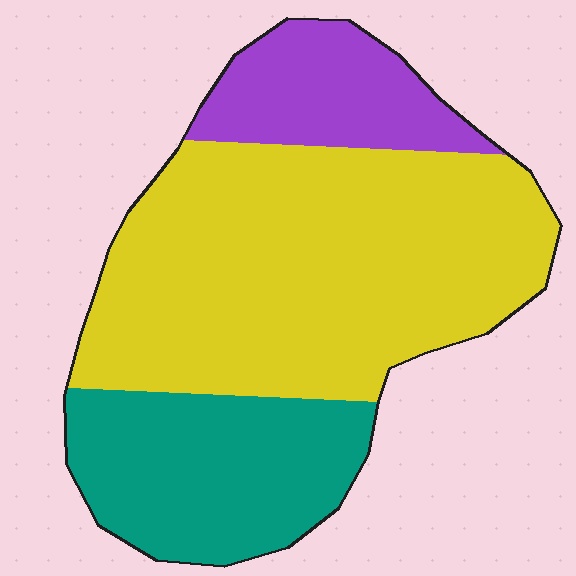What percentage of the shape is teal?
Teal takes up about one quarter (1/4) of the shape.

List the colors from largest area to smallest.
From largest to smallest: yellow, teal, purple.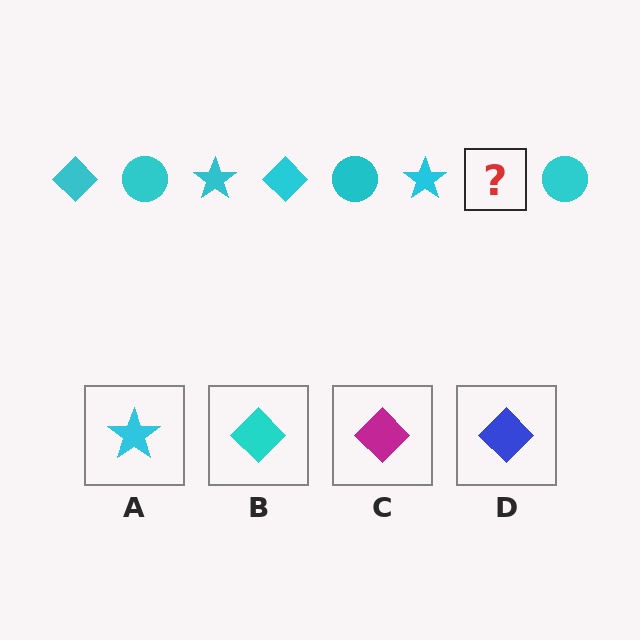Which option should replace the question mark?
Option B.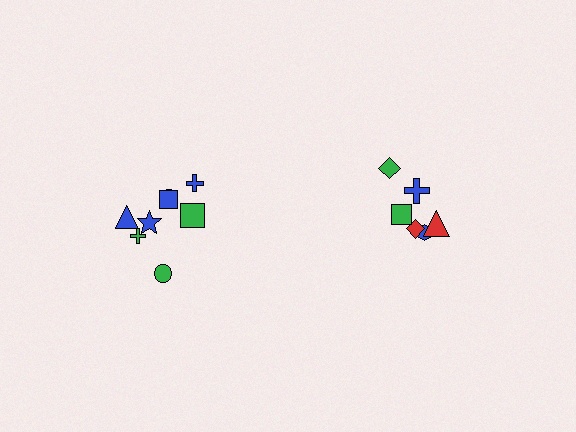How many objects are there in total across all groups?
There are 14 objects.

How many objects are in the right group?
There are 6 objects.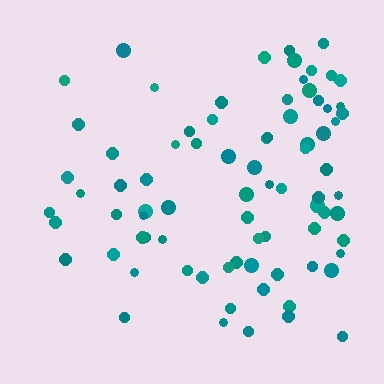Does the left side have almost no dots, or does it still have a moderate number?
Still a moderate number, just noticeably fewer than the right.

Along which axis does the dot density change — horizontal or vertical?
Horizontal.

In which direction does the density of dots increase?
From left to right, with the right side densest.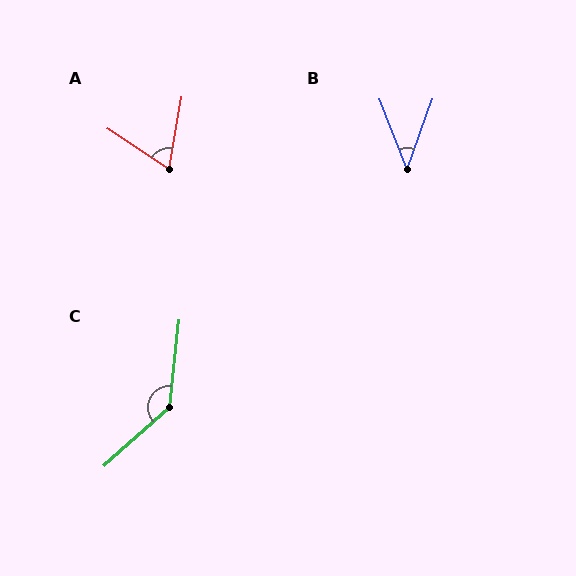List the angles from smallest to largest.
B (41°), A (67°), C (138°).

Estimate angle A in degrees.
Approximately 67 degrees.